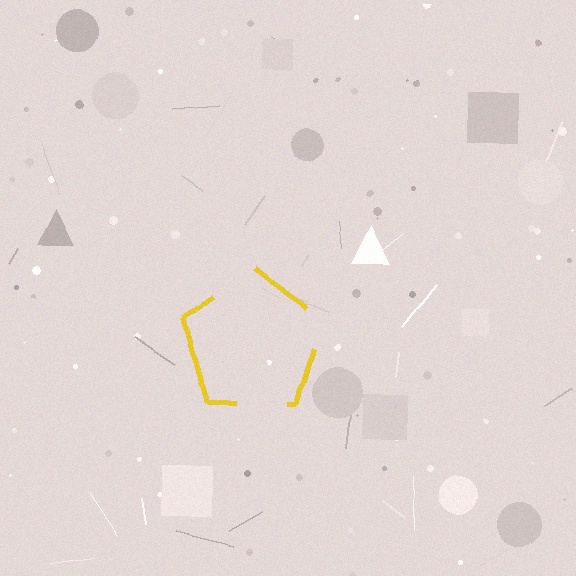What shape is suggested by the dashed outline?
The dashed outline suggests a pentagon.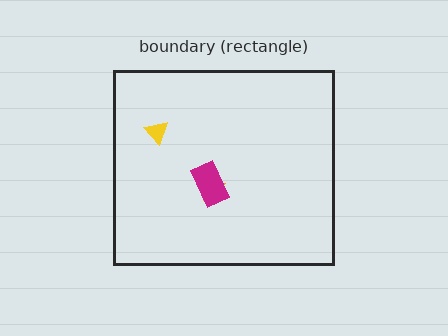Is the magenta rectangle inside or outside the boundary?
Inside.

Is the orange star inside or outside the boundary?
Inside.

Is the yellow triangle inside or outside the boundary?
Inside.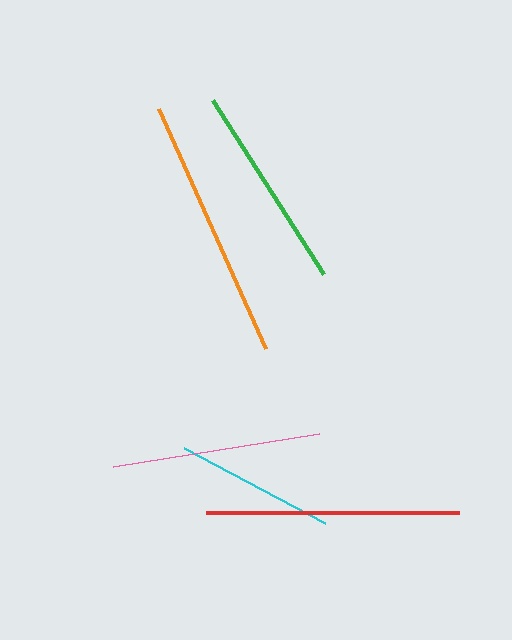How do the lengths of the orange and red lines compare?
The orange and red lines are approximately the same length.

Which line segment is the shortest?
The cyan line is the shortest at approximately 160 pixels.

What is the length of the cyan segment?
The cyan segment is approximately 160 pixels long.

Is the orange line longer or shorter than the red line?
The orange line is longer than the red line.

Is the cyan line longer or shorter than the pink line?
The pink line is longer than the cyan line.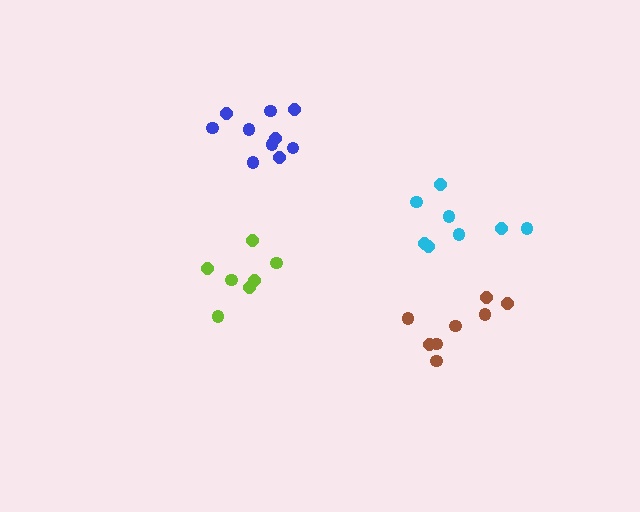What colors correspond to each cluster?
The clusters are colored: cyan, blue, brown, lime.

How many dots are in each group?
Group 1: 8 dots, Group 2: 10 dots, Group 3: 8 dots, Group 4: 7 dots (33 total).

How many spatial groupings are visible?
There are 4 spatial groupings.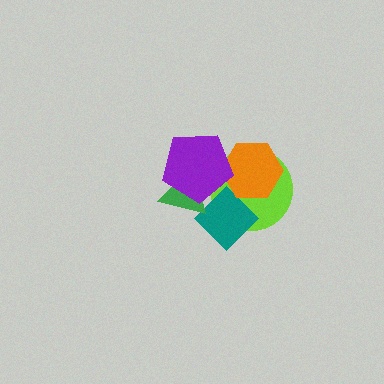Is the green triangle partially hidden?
Yes, it is partially covered by another shape.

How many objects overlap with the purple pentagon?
4 objects overlap with the purple pentagon.